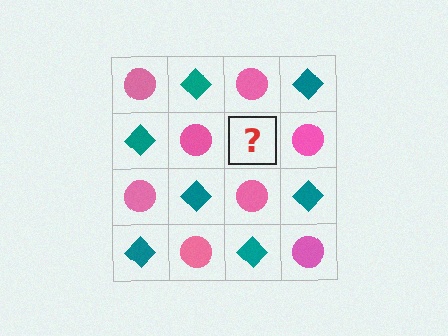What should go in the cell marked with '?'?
The missing cell should contain a teal diamond.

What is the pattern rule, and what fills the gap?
The rule is that it alternates pink circle and teal diamond in a checkerboard pattern. The gap should be filled with a teal diamond.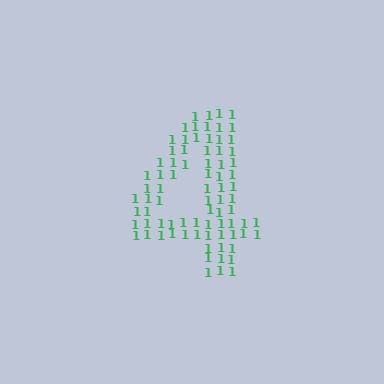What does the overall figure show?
The overall figure shows the digit 4.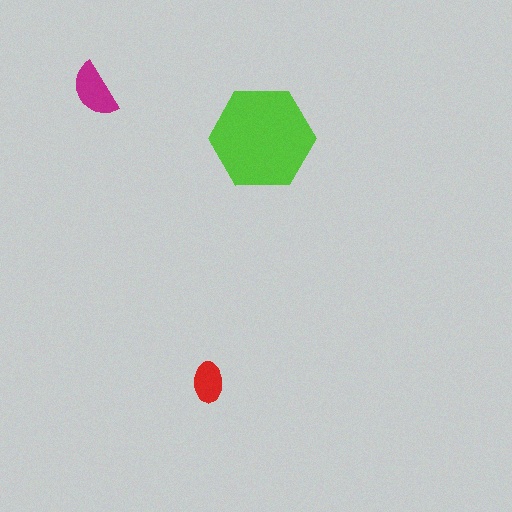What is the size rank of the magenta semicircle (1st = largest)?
2nd.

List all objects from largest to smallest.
The lime hexagon, the magenta semicircle, the red ellipse.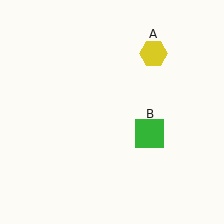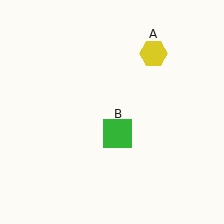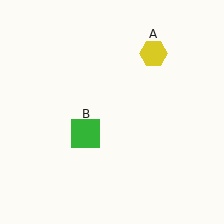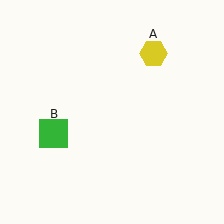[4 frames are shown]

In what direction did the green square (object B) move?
The green square (object B) moved left.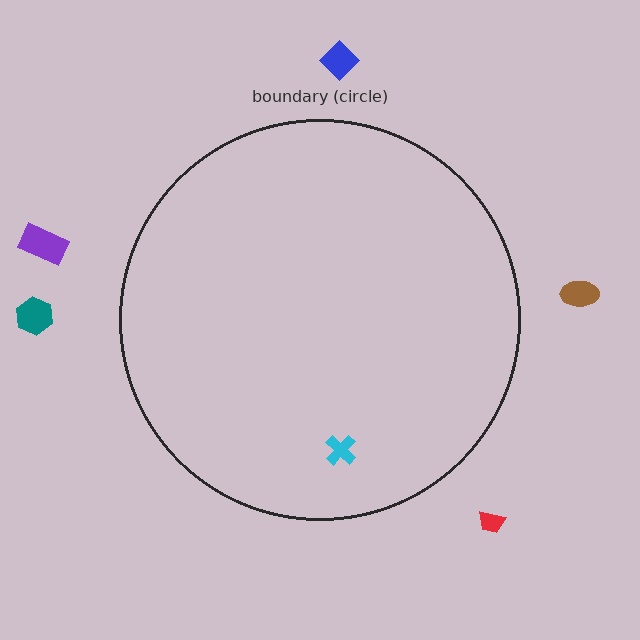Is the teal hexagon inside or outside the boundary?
Outside.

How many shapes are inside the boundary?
1 inside, 5 outside.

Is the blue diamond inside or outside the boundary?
Outside.